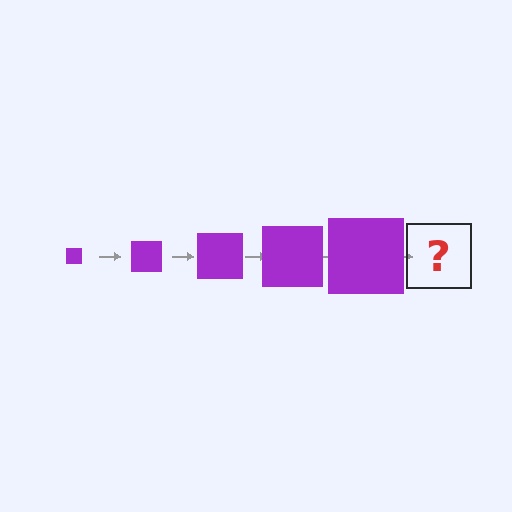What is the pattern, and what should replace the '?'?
The pattern is that the square gets progressively larger each step. The '?' should be a purple square, larger than the previous one.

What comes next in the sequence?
The next element should be a purple square, larger than the previous one.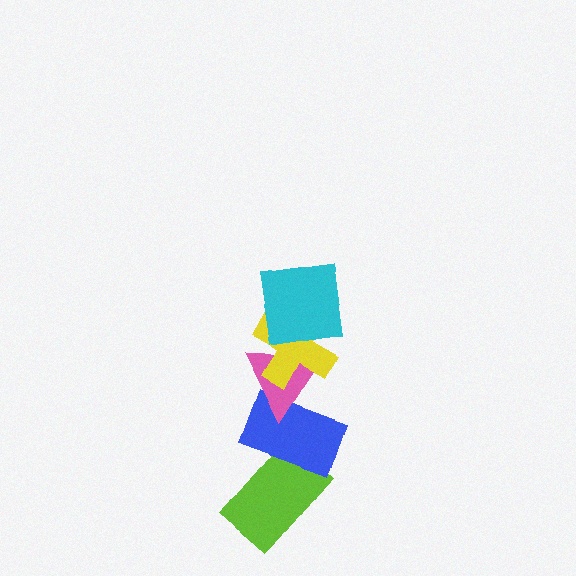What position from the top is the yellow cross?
The yellow cross is 2nd from the top.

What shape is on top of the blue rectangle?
The pink triangle is on top of the blue rectangle.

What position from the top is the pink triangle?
The pink triangle is 3rd from the top.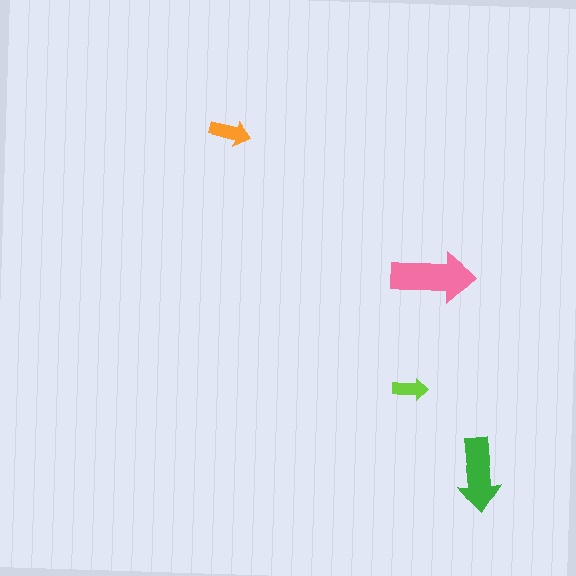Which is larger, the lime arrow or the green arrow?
The green one.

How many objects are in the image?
There are 4 objects in the image.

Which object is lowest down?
The green arrow is bottommost.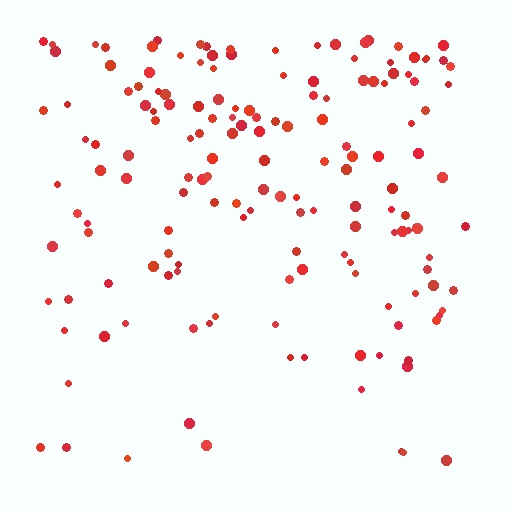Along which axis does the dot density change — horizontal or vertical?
Vertical.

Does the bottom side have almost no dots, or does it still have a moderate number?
Still a moderate number, just noticeably fewer than the top.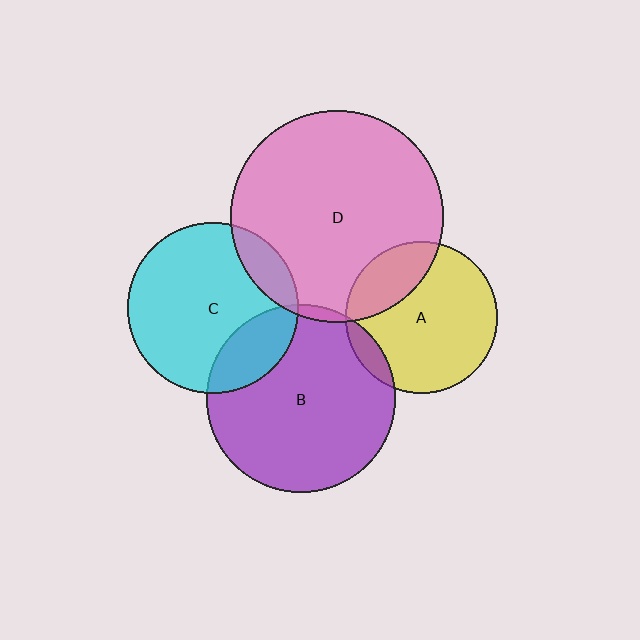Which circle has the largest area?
Circle D (pink).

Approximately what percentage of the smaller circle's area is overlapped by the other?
Approximately 25%.